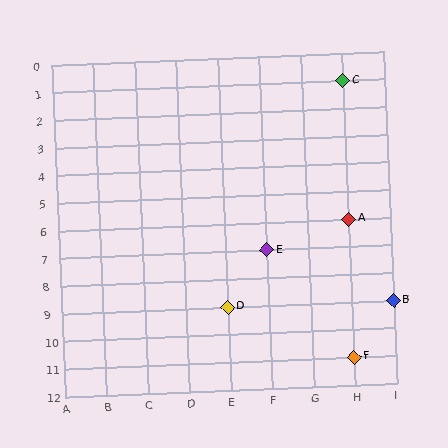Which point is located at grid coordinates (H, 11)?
Point F is at (H, 11).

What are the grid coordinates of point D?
Point D is at grid coordinates (E, 9).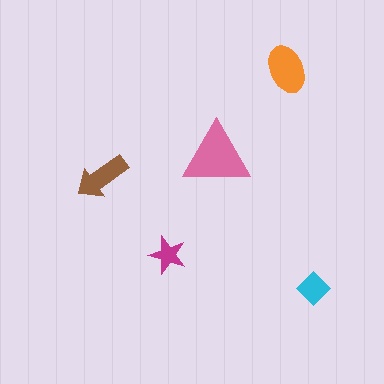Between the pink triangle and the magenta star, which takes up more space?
The pink triangle.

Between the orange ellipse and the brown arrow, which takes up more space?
The orange ellipse.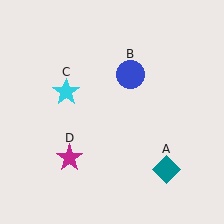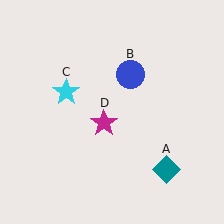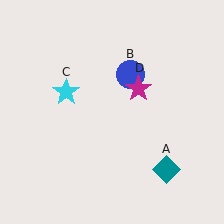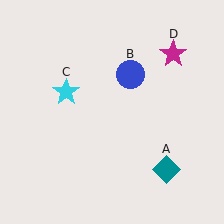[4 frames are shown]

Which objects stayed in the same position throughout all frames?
Teal diamond (object A) and blue circle (object B) and cyan star (object C) remained stationary.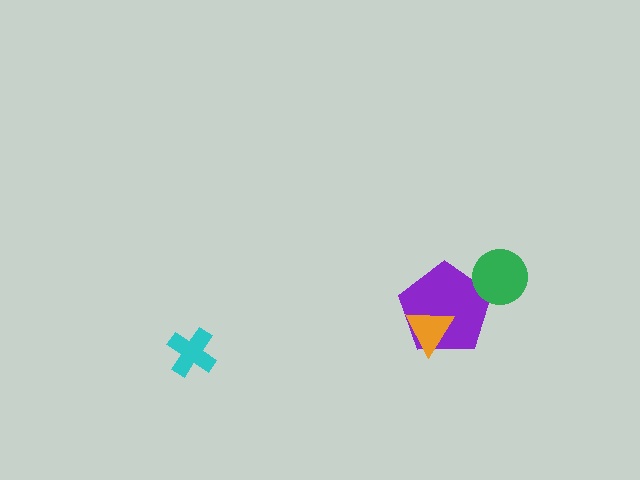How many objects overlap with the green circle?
1 object overlaps with the green circle.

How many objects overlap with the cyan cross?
0 objects overlap with the cyan cross.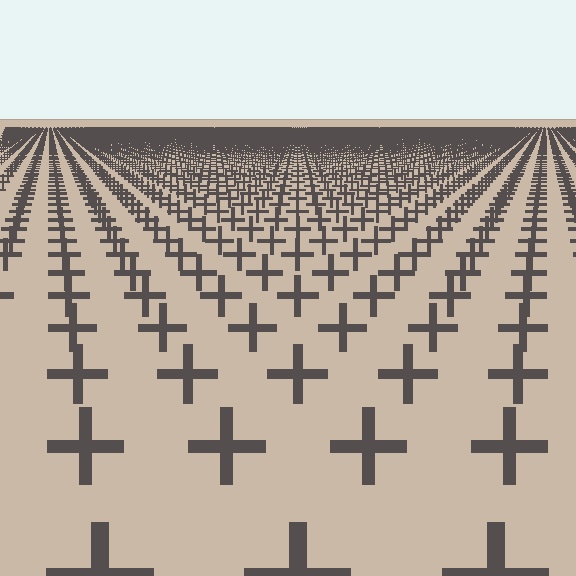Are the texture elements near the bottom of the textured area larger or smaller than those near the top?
Larger. Near the bottom, elements are closer to the viewer and appear at a bigger on-screen size.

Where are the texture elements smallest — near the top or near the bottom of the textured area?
Near the top.